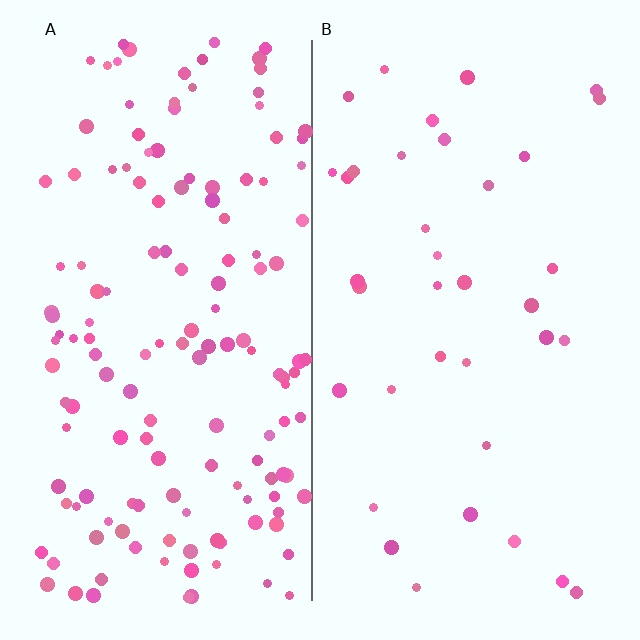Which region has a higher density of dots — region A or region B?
A (the left).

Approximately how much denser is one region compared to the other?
Approximately 4.0× — region A over region B.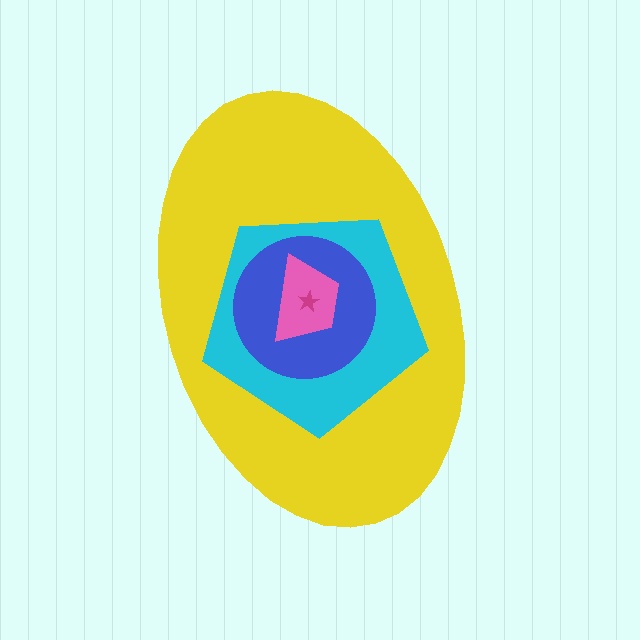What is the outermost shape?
The yellow ellipse.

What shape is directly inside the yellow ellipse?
The cyan pentagon.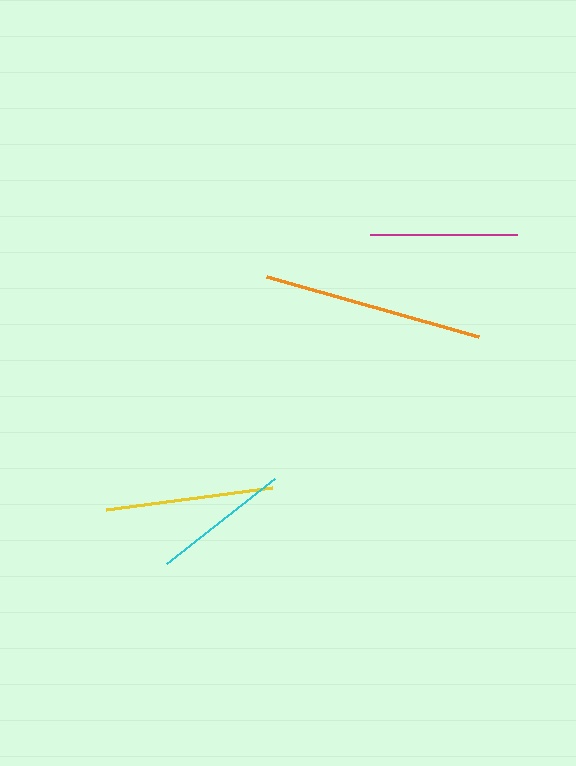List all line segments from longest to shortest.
From longest to shortest: orange, yellow, magenta, cyan.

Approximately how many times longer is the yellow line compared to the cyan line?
The yellow line is approximately 1.2 times the length of the cyan line.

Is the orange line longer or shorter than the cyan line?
The orange line is longer than the cyan line.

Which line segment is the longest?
The orange line is the longest at approximately 220 pixels.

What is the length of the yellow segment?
The yellow segment is approximately 167 pixels long.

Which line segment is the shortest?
The cyan line is the shortest at approximately 137 pixels.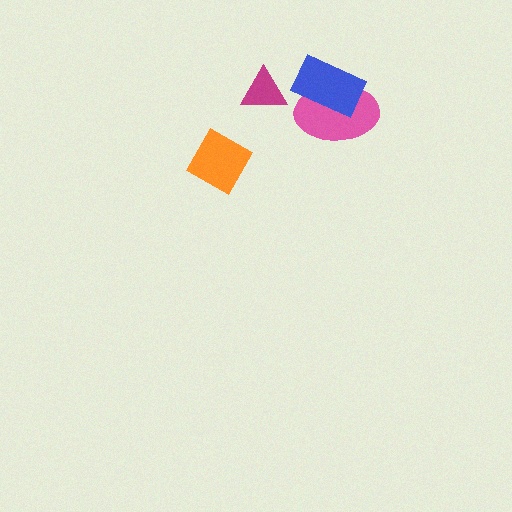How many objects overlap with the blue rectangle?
1 object overlaps with the blue rectangle.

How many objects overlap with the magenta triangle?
0 objects overlap with the magenta triangle.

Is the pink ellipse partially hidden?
Yes, it is partially covered by another shape.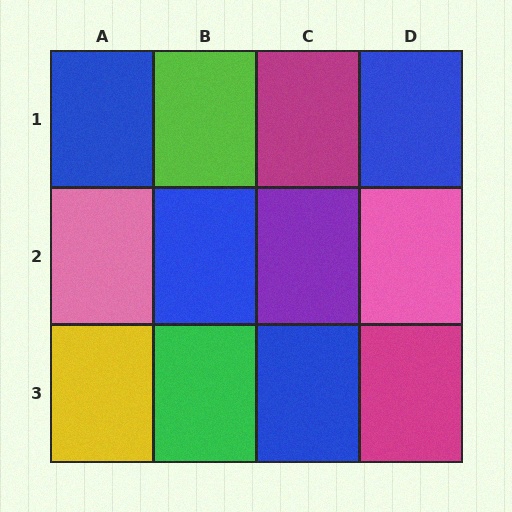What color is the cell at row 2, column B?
Blue.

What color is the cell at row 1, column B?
Lime.